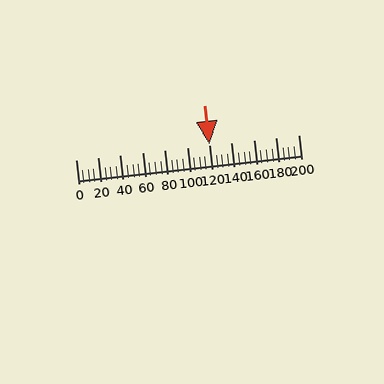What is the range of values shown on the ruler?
The ruler shows values from 0 to 200.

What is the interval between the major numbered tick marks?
The major tick marks are spaced 20 units apart.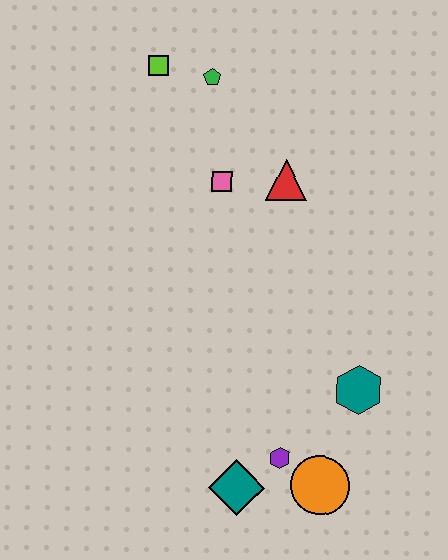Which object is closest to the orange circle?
The purple hexagon is closest to the orange circle.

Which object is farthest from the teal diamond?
The lime square is farthest from the teal diamond.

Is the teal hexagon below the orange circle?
No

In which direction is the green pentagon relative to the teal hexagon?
The green pentagon is above the teal hexagon.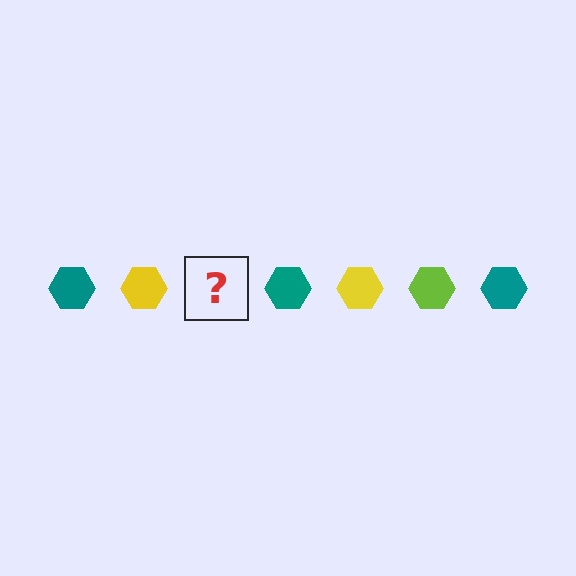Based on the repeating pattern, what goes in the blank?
The blank should be a lime hexagon.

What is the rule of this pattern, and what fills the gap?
The rule is that the pattern cycles through teal, yellow, lime hexagons. The gap should be filled with a lime hexagon.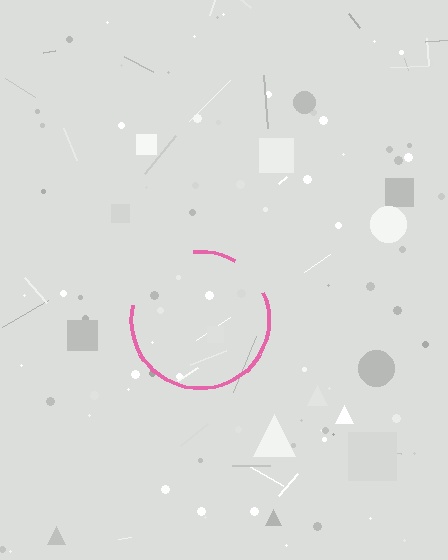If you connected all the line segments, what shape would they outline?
They would outline a circle.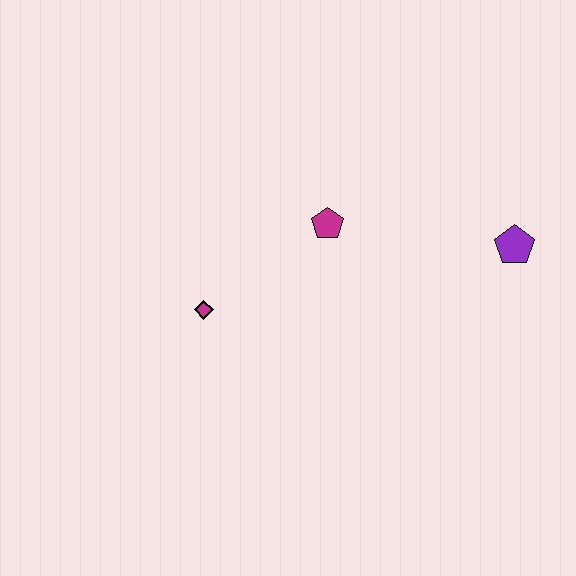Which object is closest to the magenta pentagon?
The magenta diamond is closest to the magenta pentagon.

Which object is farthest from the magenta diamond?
The purple pentagon is farthest from the magenta diamond.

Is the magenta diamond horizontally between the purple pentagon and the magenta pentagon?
No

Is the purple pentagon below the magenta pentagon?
Yes